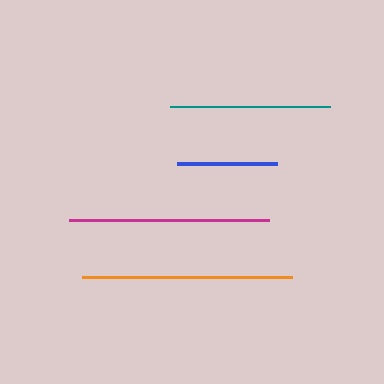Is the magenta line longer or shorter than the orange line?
The orange line is longer than the magenta line.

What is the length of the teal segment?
The teal segment is approximately 160 pixels long.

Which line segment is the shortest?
The blue line is the shortest at approximately 101 pixels.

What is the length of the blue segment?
The blue segment is approximately 101 pixels long.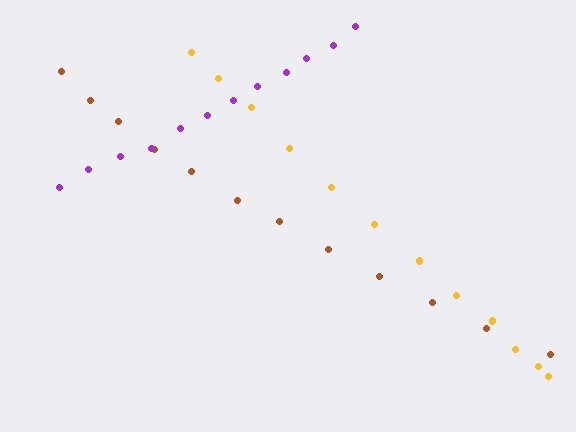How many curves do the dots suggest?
There are 3 distinct paths.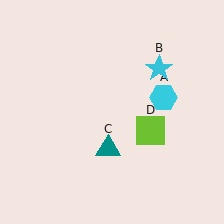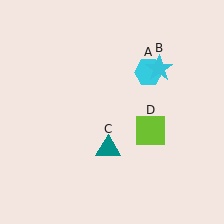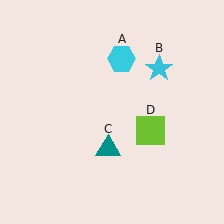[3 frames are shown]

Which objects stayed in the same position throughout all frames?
Cyan star (object B) and teal triangle (object C) and lime square (object D) remained stationary.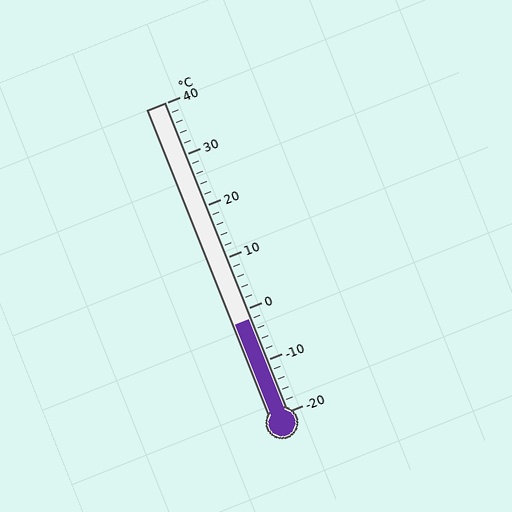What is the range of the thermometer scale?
The thermometer scale ranges from -20°C to 40°C.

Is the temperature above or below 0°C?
The temperature is below 0°C.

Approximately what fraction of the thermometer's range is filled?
The thermometer is filled to approximately 30% of its range.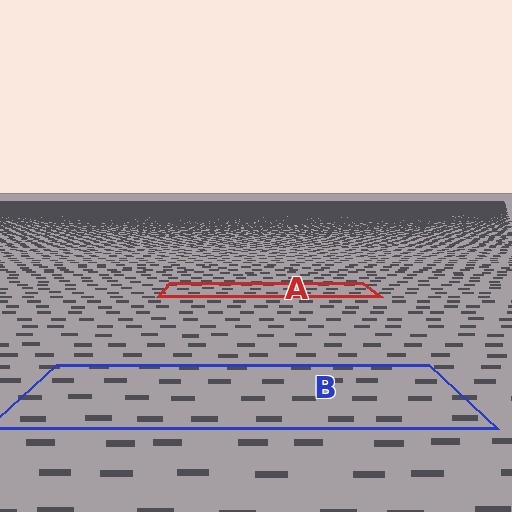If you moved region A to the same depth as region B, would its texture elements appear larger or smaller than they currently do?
They would appear larger. At a closer depth, the same texture elements are projected at a bigger on-screen size.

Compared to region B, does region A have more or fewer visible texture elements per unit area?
Region A has more texture elements per unit area — they are packed more densely because it is farther away.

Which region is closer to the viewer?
Region B is closer. The texture elements there are larger and more spread out.